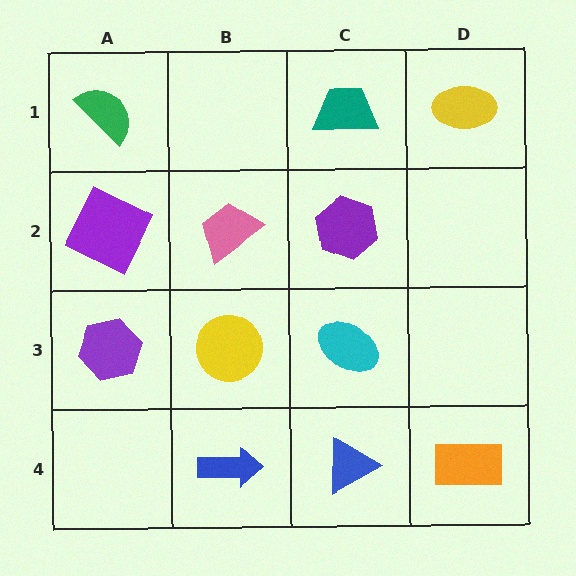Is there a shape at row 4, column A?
No, that cell is empty.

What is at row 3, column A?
A purple hexagon.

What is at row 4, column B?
A blue arrow.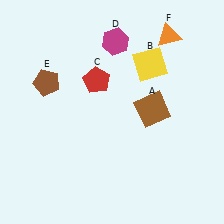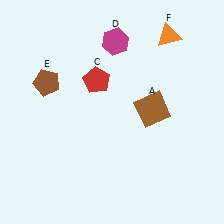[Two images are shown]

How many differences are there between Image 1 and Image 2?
There is 1 difference between the two images.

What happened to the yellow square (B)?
The yellow square (B) was removed in Image 2. It was in the top-right area of Image 1.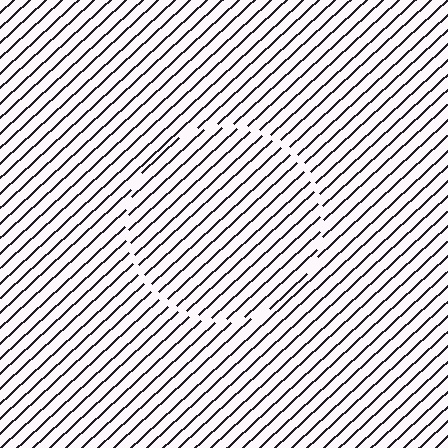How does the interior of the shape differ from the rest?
The interior of the shape contains the same grating, shifted by half a period — the contour is defined by the phase discontinuity where line-ends from the inner and outer gratings abut.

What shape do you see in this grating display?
An illusory circle. The interior of the shape contains the same grating, shifted by half a period — the contour is defined by the phase discontinuity where line-ends from the inner and outer gratings abut.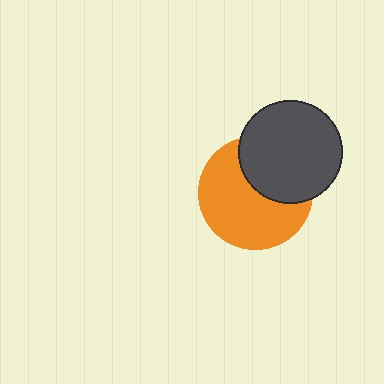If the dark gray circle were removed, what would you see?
You would see the complete orange circle.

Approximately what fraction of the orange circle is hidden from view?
Roughly 37% of the orange circle is hidden behind the dark gray circle.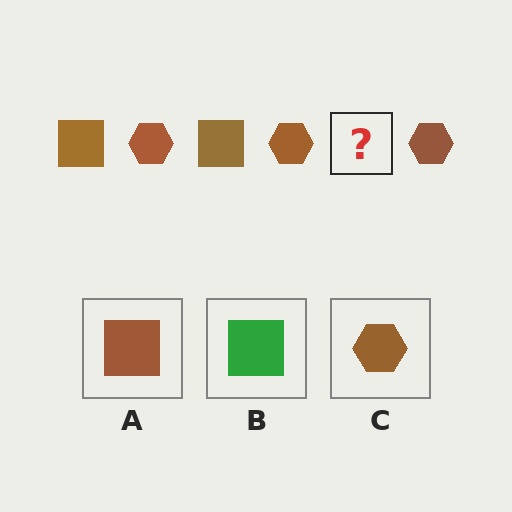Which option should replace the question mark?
Option A.